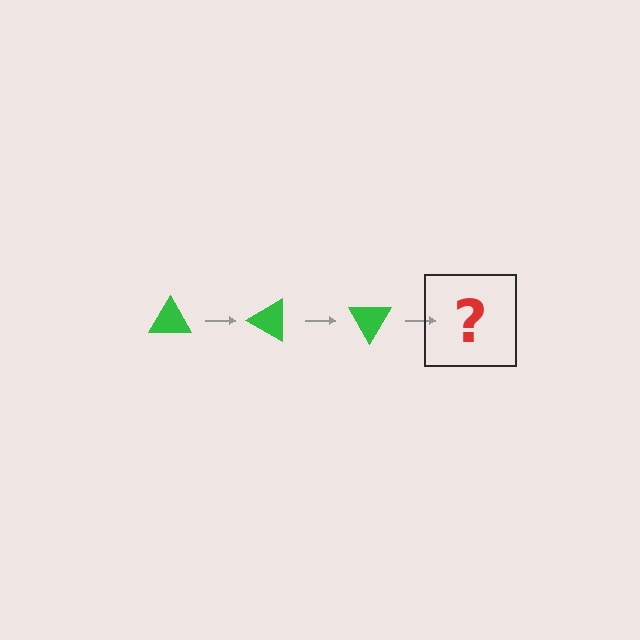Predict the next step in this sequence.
The next step is a green triangle rotated 90 degrees.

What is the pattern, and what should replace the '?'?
The pattern is that the triangle rotates 30 degrees each step. The '?' should be a green triangle rotated 90 degrees.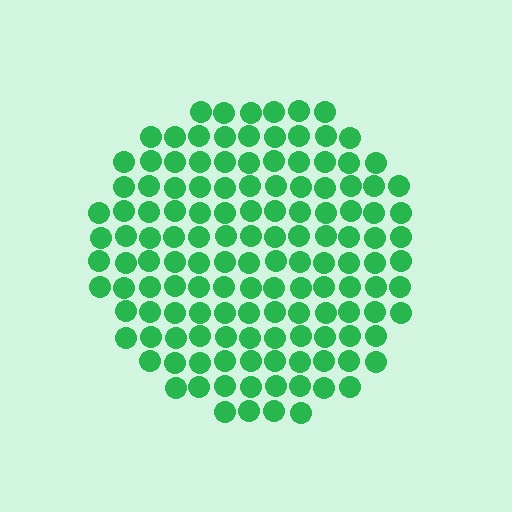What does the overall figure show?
The overall figure shows a circle.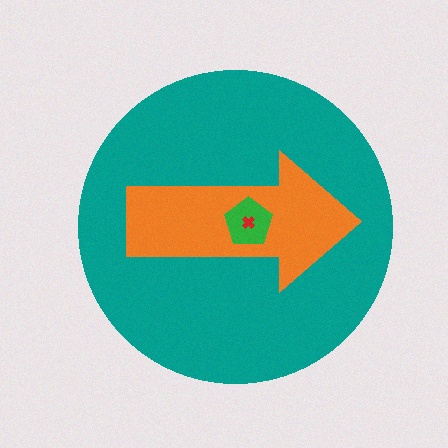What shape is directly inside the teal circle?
The orange arrow.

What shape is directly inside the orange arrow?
The green pentagon.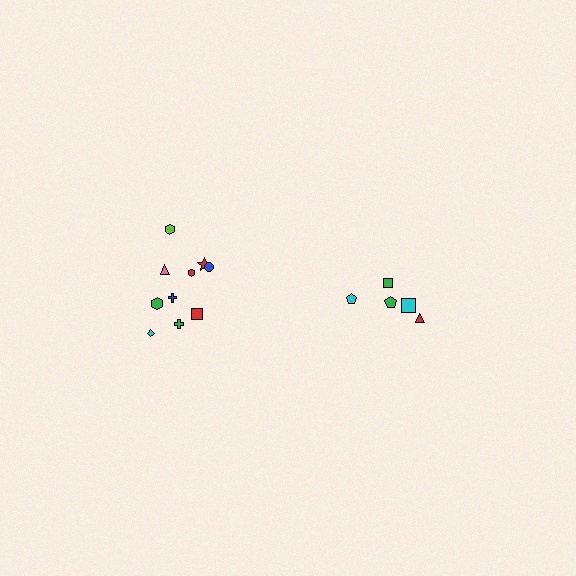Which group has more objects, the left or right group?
The left group.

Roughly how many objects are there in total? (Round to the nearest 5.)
Roughly 15 objects in total.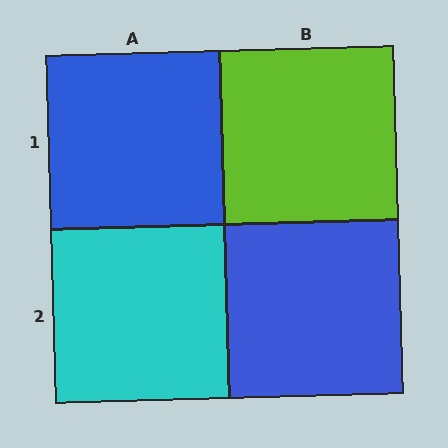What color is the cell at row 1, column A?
Blue.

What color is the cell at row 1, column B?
Lime.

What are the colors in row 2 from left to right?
Cyan, blue.